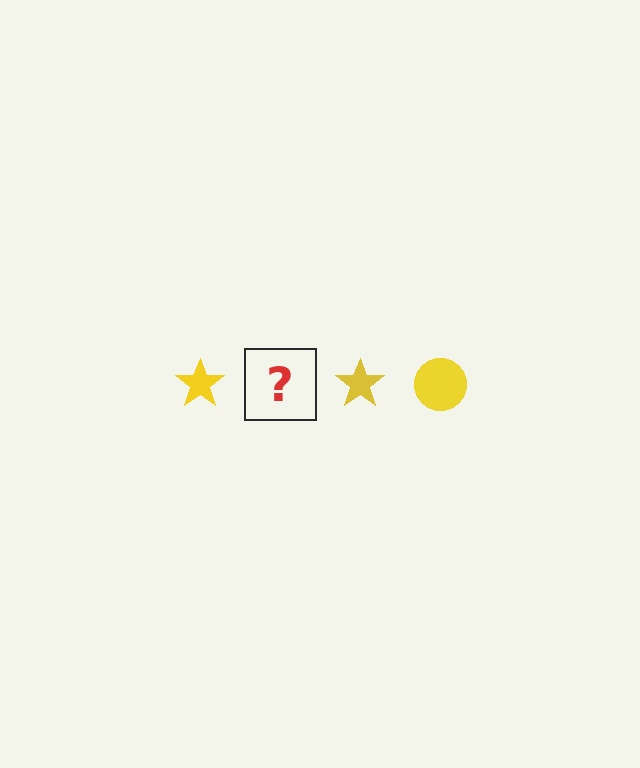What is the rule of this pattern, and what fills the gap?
The rule is that the pattern cycles through star, circle shapes in yellow. The gap should be filled with a yellow circle.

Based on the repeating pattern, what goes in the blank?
The blank should be a yellow circle.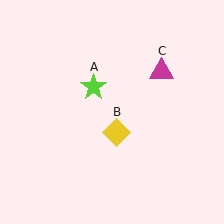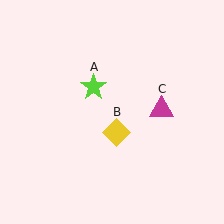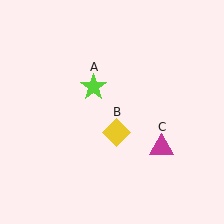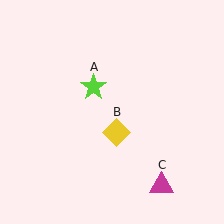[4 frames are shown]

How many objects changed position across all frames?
1 object changed position: magenta triangle (object C).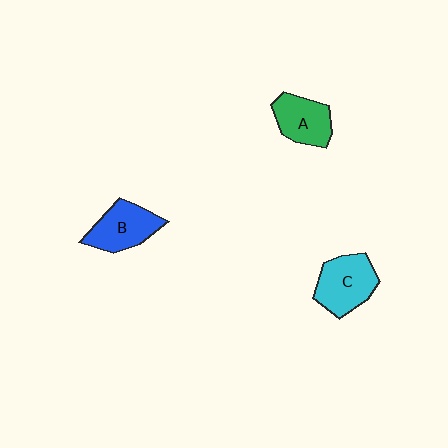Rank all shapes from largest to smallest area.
From largest to smallest: C (cyan), B (blue), A (green).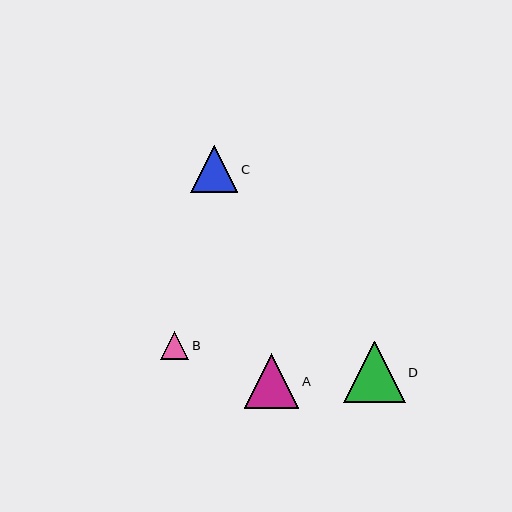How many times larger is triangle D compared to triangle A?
Triangle D is approximately 1.1 times the size of triangle A.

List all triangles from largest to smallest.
From largest to smallest: D, A, C, B.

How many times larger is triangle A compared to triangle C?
Triangle A is approximately 1.2 times the size of triangle C.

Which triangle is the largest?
Triangle D is the largest with a size of approximately 62 pixels.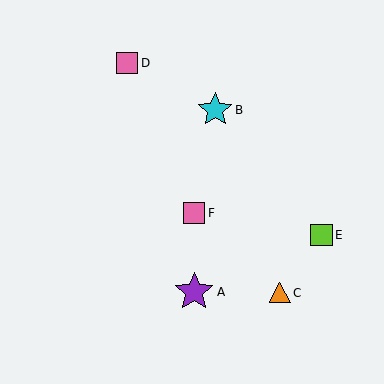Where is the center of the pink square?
The center of the pink square is at (194, 213).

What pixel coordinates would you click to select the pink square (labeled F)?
Click at (194, 213) to select the pink square F.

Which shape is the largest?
The purple star (labeled A) is the largest.